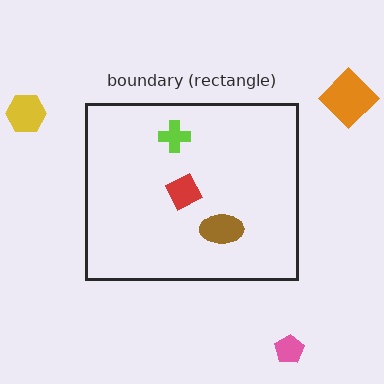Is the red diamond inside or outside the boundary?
Inside.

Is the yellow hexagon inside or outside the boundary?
Outside.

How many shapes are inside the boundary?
3 inside, 3 outside.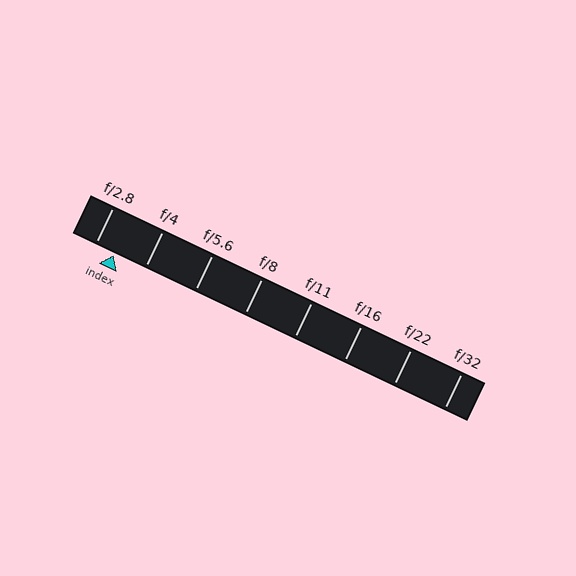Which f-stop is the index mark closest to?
The index mark is closest to f/2.8.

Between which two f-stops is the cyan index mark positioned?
The index mark is between f/2.8 and f/4.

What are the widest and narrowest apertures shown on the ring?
The widest aperture shown is f/2.8 and the narrowest is f/32.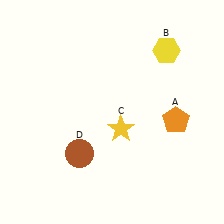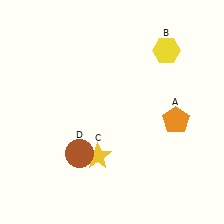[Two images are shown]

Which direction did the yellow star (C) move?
The yellow star (C) moved down.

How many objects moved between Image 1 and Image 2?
1 object moved between the two images.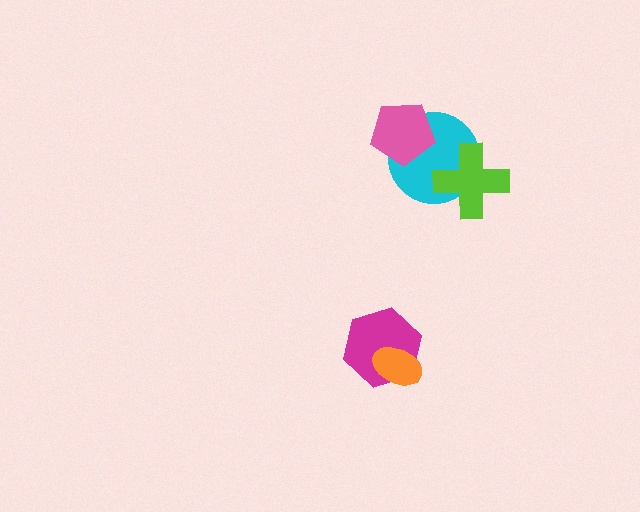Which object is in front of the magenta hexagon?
The orange ellipse is in front of the magenta hexagon.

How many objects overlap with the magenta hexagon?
1 object overlaps with the magenta hexagon.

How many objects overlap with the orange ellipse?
1 object overlaps with the orange ellipse.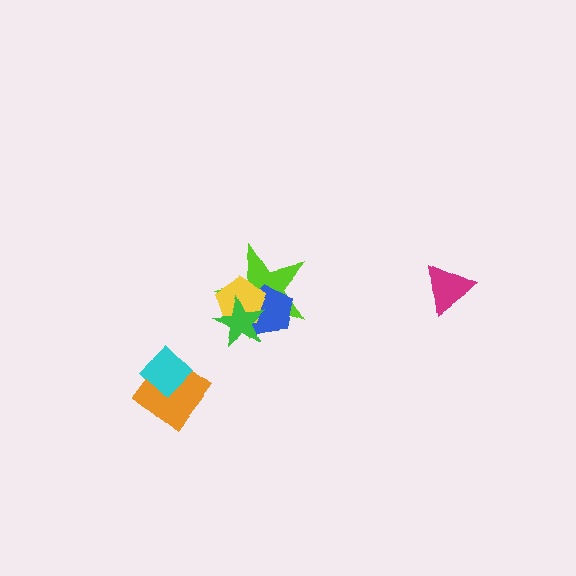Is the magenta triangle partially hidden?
No, no other shape covers it.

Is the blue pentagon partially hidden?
Yes, it is partially covered by another shape.